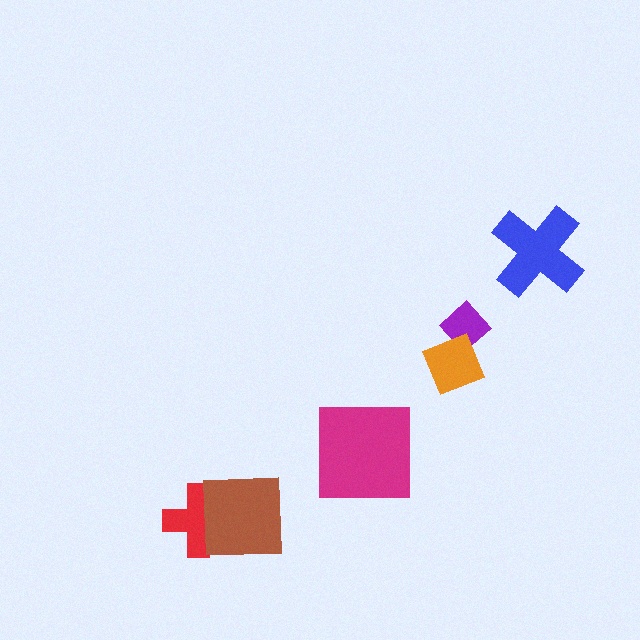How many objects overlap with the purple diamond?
1 object overlaps with the purple diamond.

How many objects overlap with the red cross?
1 object overlaps with the red cross.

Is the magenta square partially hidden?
No, no other shape covers it.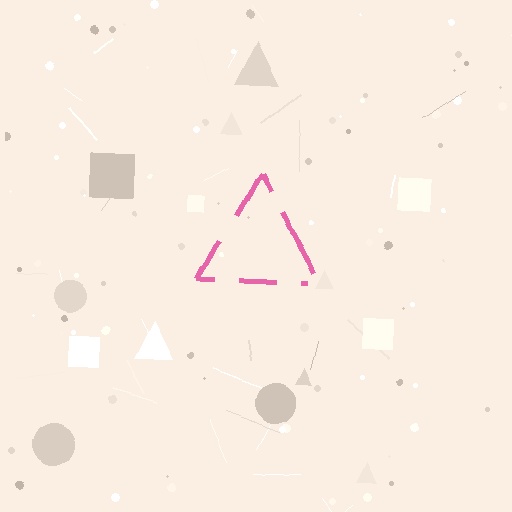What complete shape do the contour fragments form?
The contour fragments form a triangle.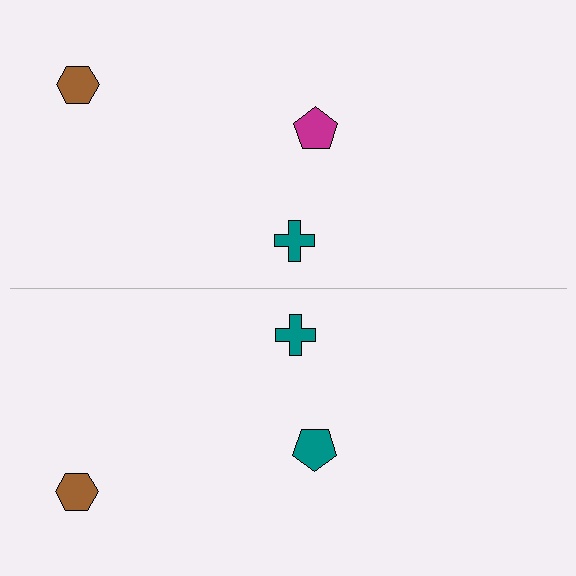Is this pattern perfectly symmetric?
No, the pattern is not perfectly symmetric. The teal pentagon on the bottom side breaks the symmetry — its mirror counterpart is magenta.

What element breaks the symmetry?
The teal pentagon on the bottom side breaks the symmetry — its mirror counterpart is magenta.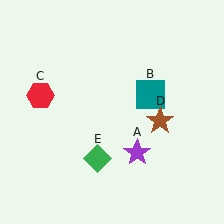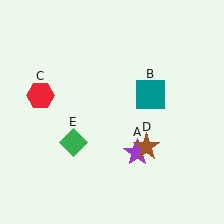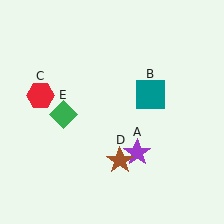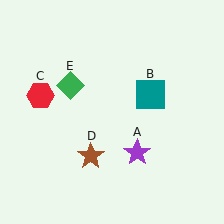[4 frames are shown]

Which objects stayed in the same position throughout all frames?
Purple star (object A) and teal square (object B) and red hexagon (object C) remained stationary.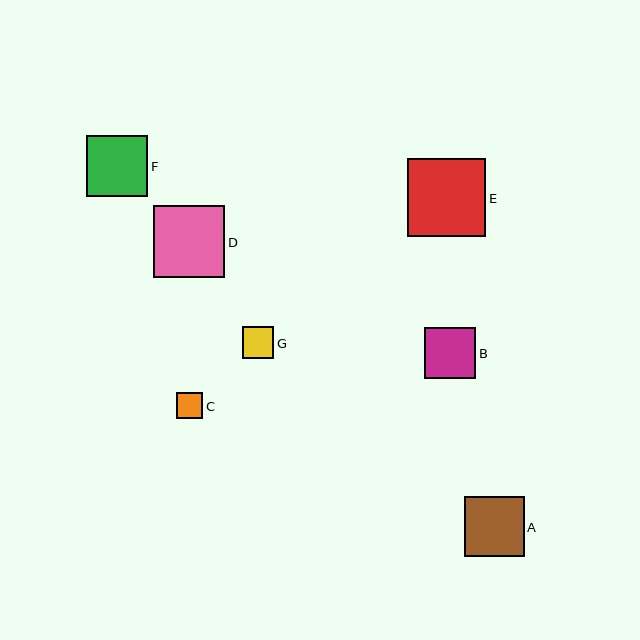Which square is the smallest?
Square C is the smallest with a size of approximately 26 pixels.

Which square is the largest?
Square E is the largest with a size of approximately 78 pixels.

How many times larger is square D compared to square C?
Square D is approximately 2.8 times the size of square C.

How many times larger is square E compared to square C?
Square E is approximately 3.0 times the size of square C.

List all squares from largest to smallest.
From largest to smallest: E, D, F, A, B, G, C.